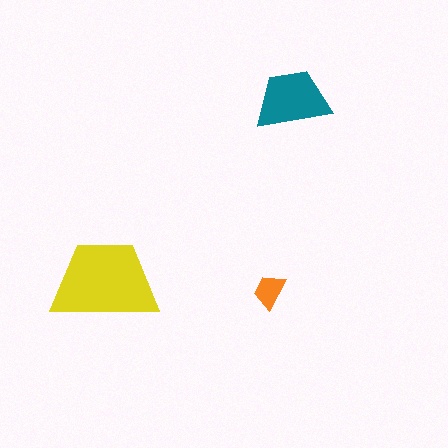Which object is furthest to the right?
The teal trapezoid is rightmost.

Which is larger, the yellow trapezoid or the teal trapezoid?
The yellow one.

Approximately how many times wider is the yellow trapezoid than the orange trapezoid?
About 3 times wider.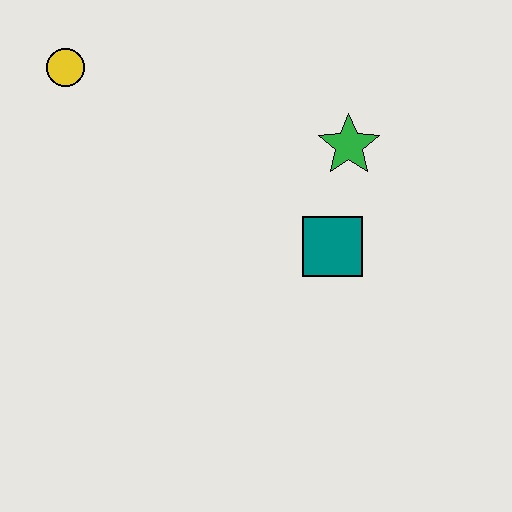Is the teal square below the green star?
Yes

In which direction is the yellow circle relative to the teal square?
The yellow circle is to the left of the teal square.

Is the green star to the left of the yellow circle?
No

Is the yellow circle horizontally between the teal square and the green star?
No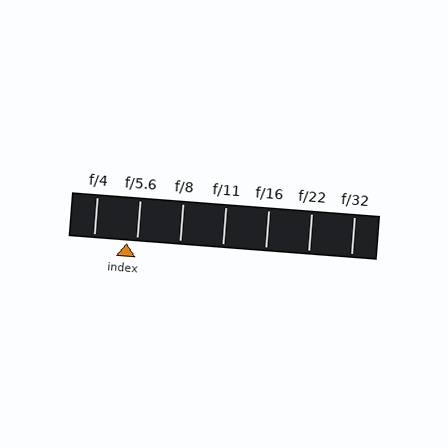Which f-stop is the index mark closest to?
The index mark is closest to f/5.6.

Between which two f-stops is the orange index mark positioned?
The index mark is between f/4 and f/5.6.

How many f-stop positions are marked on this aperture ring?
There are 7 f-stop positions marked.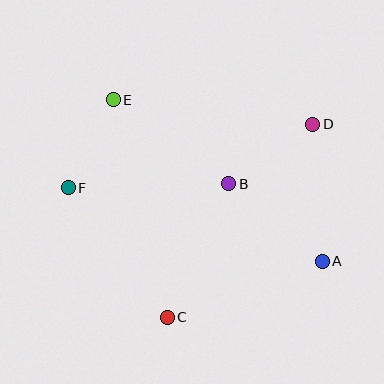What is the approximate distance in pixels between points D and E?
The distance between D and E is approximately 201 pixels.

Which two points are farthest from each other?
Points A and F are farthest from each other.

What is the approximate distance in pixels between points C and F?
The distance between C and F is approximately 163 pixels.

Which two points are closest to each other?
Points E and F are closest to each other.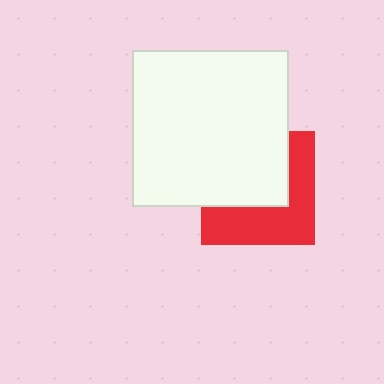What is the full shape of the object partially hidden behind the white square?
The partially hidden object is a red square.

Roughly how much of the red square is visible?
About half of it is visible (roughly 49%).